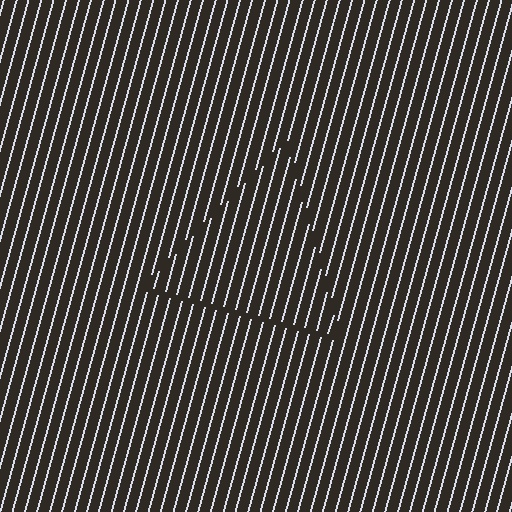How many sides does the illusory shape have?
3 sides — the line-ends trace a triangle.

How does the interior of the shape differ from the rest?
The interior of the shape contains the same grating, shifted by half a period — the contour is defined by the phase discontinuity where line-ends from the inner and outer gratings abut.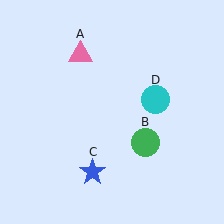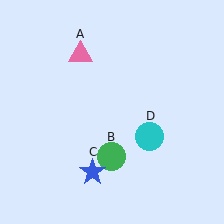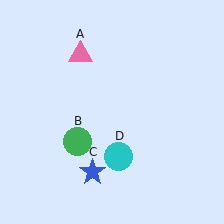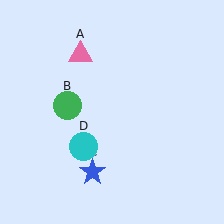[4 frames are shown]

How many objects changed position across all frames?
2 objects changed position: green circle (object B), cyan circle (object D).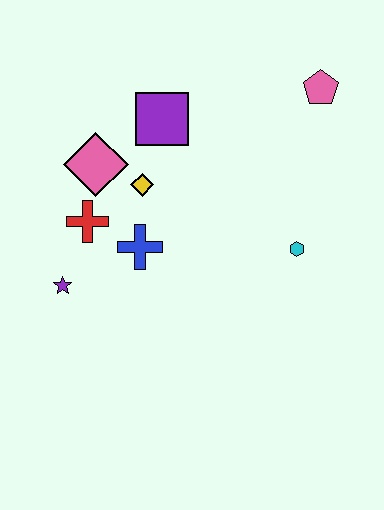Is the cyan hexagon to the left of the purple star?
No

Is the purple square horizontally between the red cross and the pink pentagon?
Yes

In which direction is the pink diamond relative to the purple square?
The pink diamond is to the left of the purple square.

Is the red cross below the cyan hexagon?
No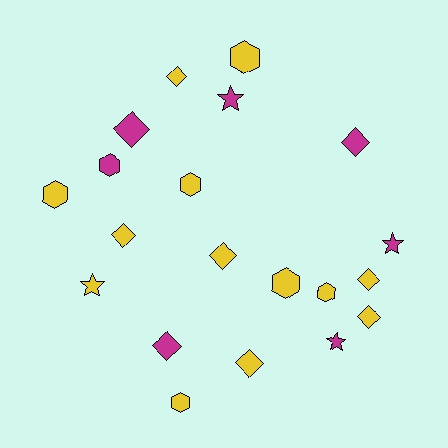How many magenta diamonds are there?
There are 3 magenta diamonds.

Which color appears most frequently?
Yellow, with 13 objects.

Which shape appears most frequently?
Diamond, with 9 objects.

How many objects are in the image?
There are 20 objects.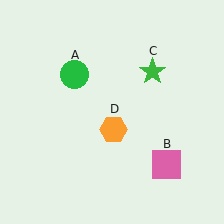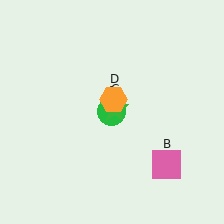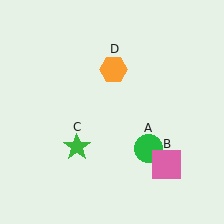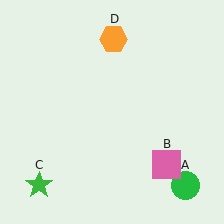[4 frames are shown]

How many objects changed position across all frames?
3 objects changed position: green circle (object A), green star (object C), orange hexagon (object D).